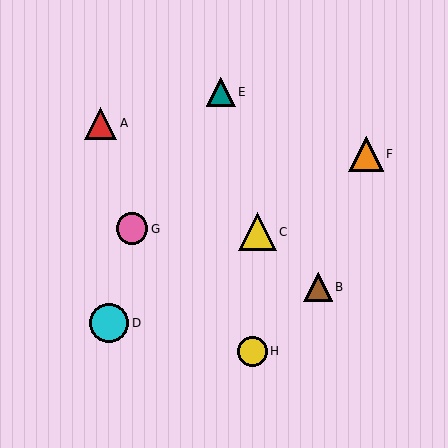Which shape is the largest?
The cyan circle (labeled D) is the largest.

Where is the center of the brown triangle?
The center of the brown triangle is at (318, 287).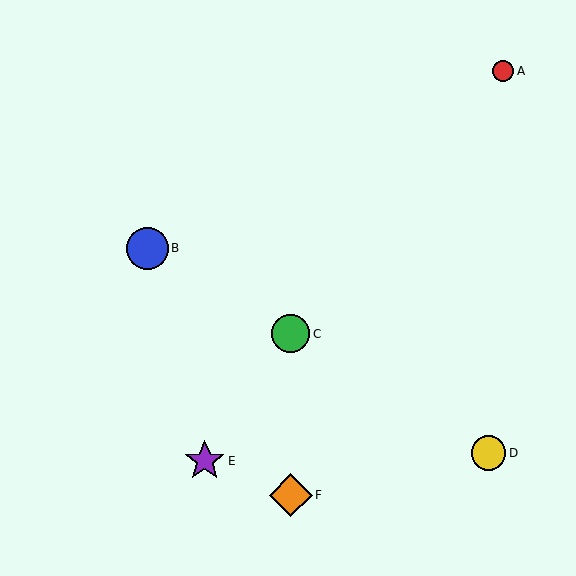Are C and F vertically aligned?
Yes, both are at x≈291.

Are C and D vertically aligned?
No, C is at x≈291 and D is at x≈489.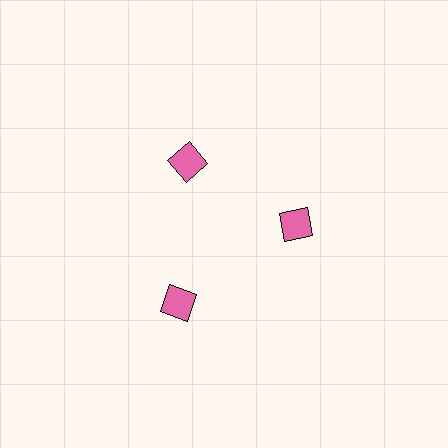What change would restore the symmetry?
The symmetry would be restored by moving it inward, back onto the ring so that all 3 squares sit at equal angles and equal distance from the center.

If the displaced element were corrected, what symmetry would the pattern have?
It would have 3-fold rotational symmetry — the pattern would map onto itself every 120 degrees.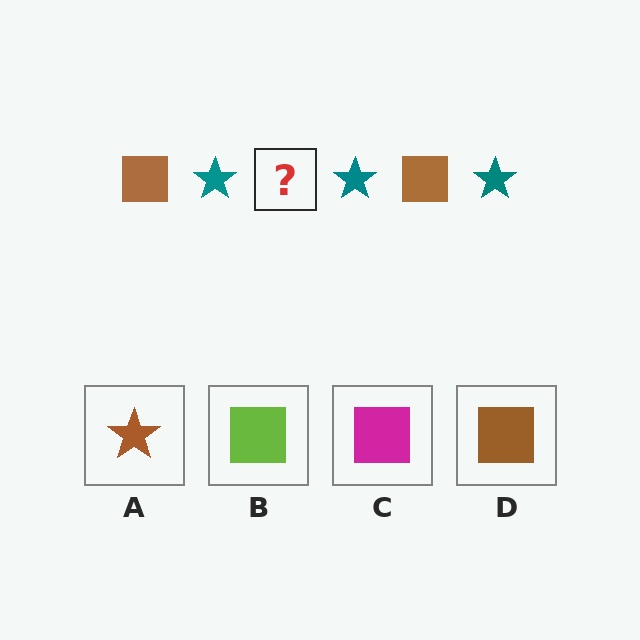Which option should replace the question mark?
Option D.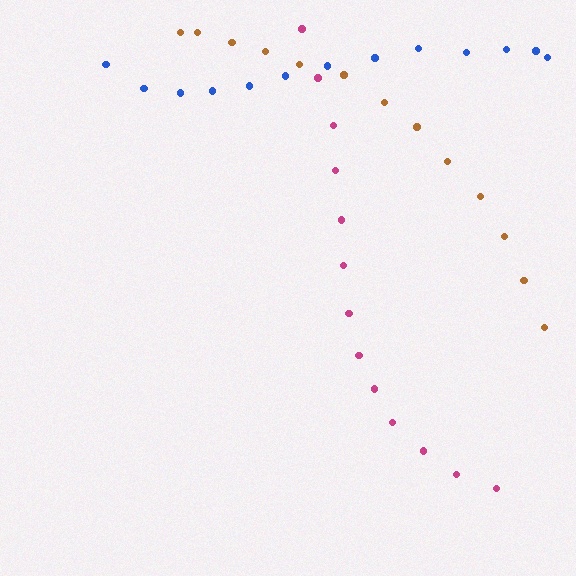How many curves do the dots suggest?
There are 3 distinct paths.